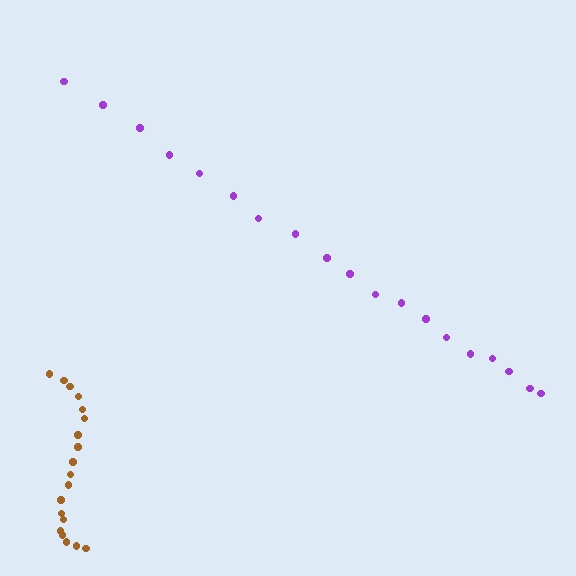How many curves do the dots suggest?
There are 2 distinct paths.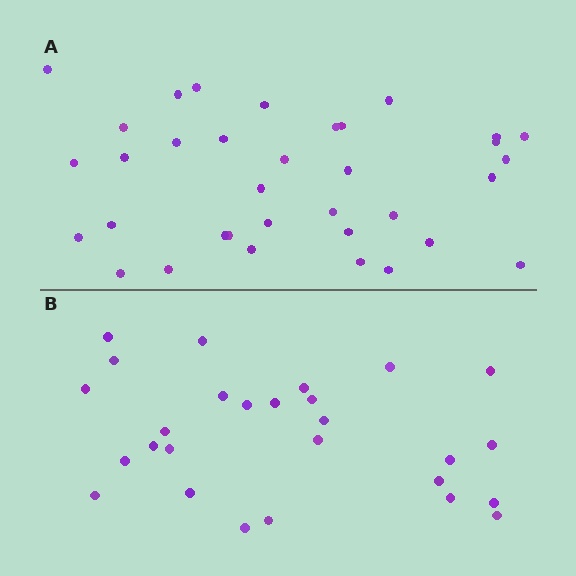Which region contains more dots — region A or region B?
Region A (the top region) has more dots.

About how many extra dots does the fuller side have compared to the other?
Region A has roughly 8 or so more dots than region B.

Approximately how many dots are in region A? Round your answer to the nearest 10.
About 40 dots. (The exact count is 35, which rounds to 40.)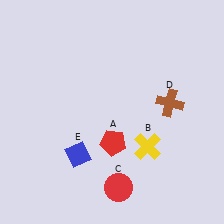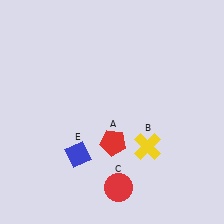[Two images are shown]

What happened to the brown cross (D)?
The brown cross (D) was removed in Image 2. It was in the top-right area of Image 1.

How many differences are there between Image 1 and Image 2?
There is 1 difference between the two images.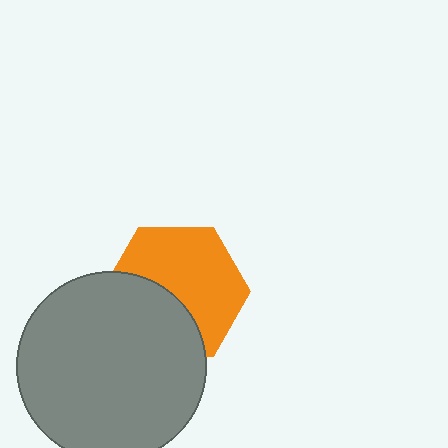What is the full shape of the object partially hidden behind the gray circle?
The partially hidden object is an orange hexagon.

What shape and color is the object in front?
The object in front is a gray circle.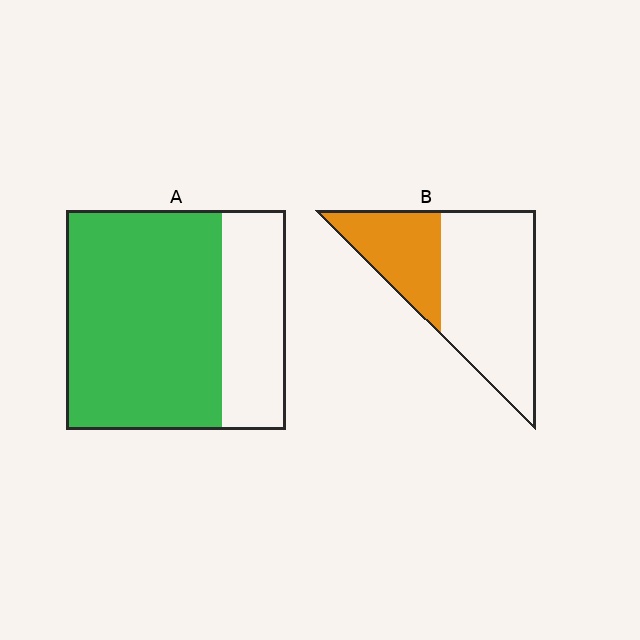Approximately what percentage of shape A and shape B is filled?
A is approximately 70% and B is approximately 35%.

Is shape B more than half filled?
No.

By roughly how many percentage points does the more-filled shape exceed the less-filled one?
By roughly 40 percentage points (A over B).